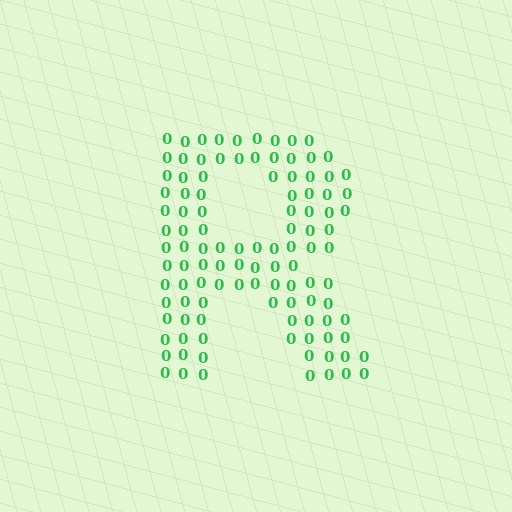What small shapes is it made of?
It is made of small digit 0's.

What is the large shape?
The large shape is the letter R.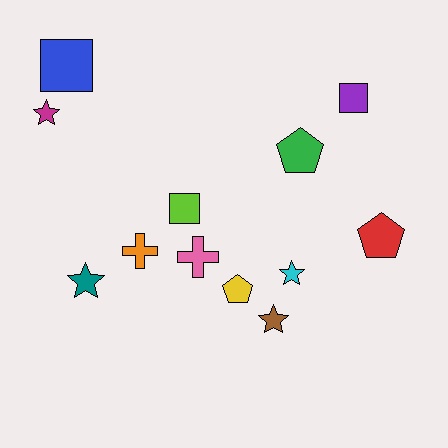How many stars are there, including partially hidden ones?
There are 4 stars.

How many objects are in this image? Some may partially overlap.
There are 12 objects.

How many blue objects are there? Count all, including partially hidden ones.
There is 1 blue object.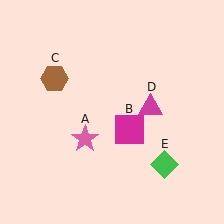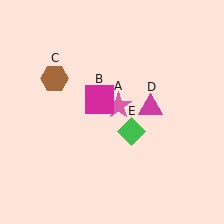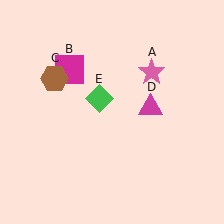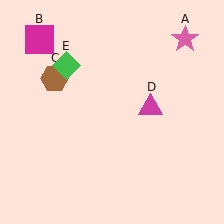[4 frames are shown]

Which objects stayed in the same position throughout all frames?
Brown hexagon (object C) and magenta triangle (object D) remained stationary.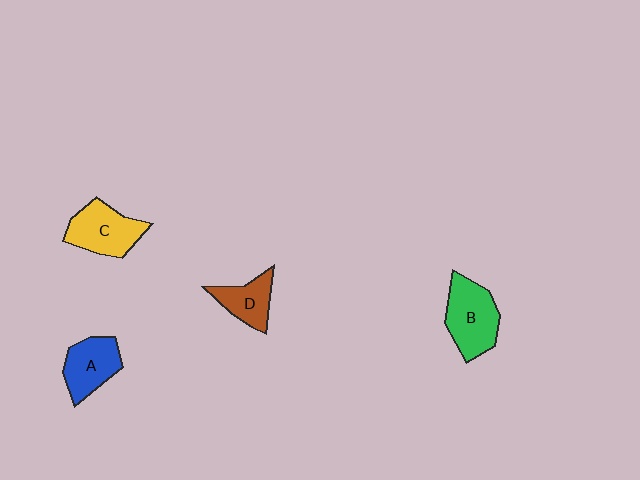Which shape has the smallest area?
Shape D (brown).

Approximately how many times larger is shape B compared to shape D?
Approximately 1.5 times.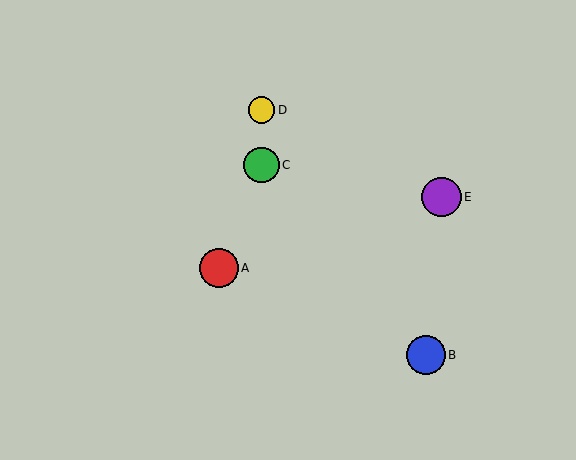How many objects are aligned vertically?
2 objects (C, D) are aligned vertically.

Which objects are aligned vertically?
Objects C, D are aligned vertically.